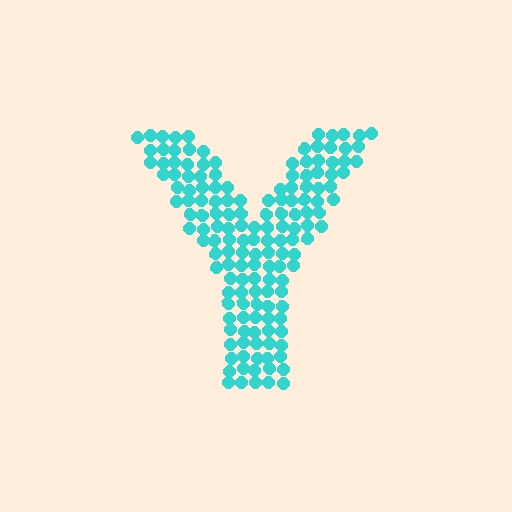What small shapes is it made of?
It is made of small circles.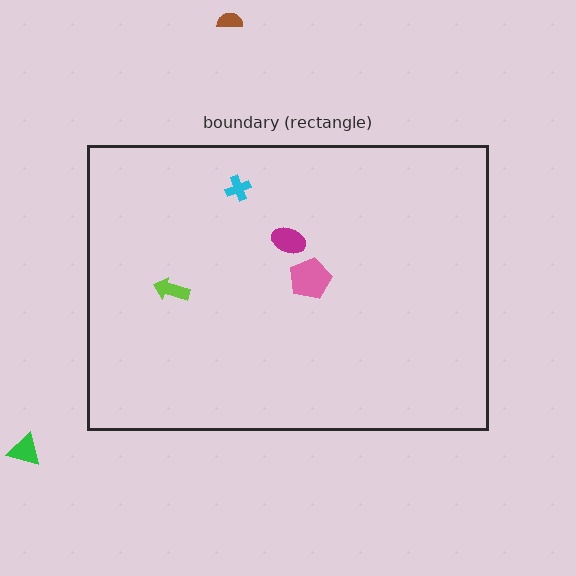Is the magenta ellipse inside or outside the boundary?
Inside.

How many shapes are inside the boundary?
4 inside, 2 outside.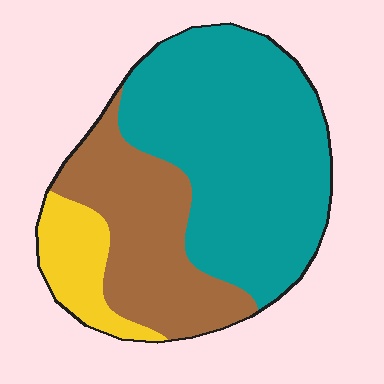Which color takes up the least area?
Yellow, at roughly 10%.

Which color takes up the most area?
Teal, at roughly 55%.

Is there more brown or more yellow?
Brown.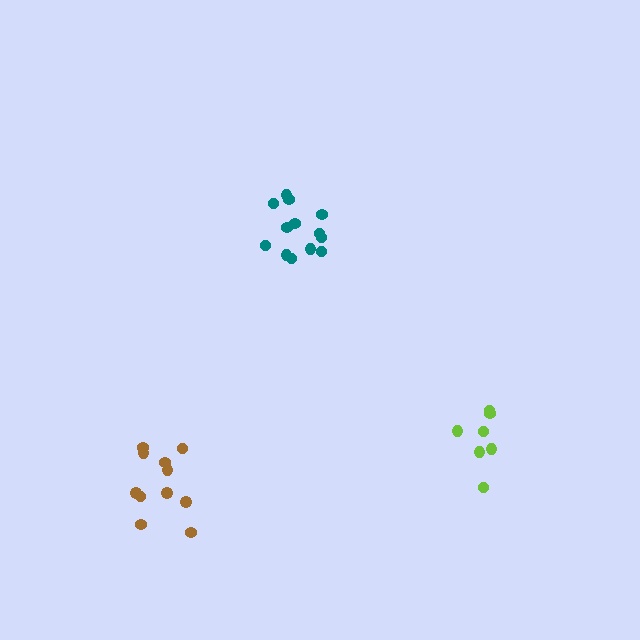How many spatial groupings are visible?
There are 3 spatial groupings.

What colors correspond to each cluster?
The clusters are colored: lime, brown, teal.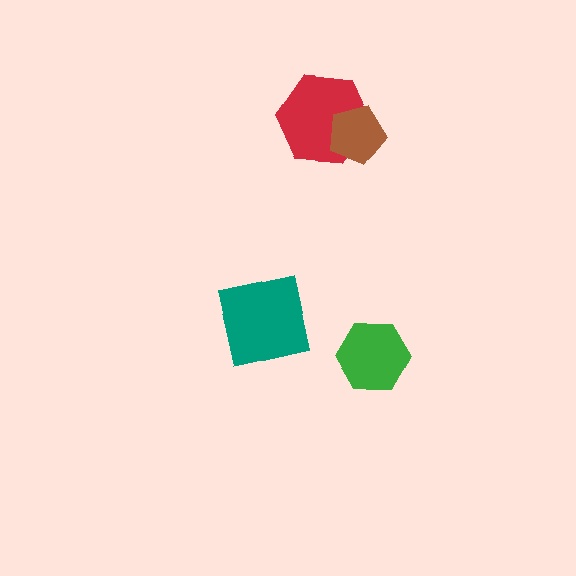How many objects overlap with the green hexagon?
0 objects overlap with the green hexagon.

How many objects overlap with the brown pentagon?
1 object overlaps with the brown pentagon.